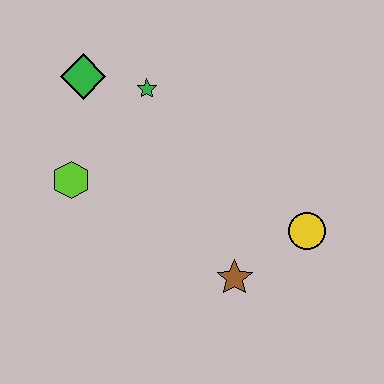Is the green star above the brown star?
Yes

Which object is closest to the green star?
The green diamond is closest to the green star.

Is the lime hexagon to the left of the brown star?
Yes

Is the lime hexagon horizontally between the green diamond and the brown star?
No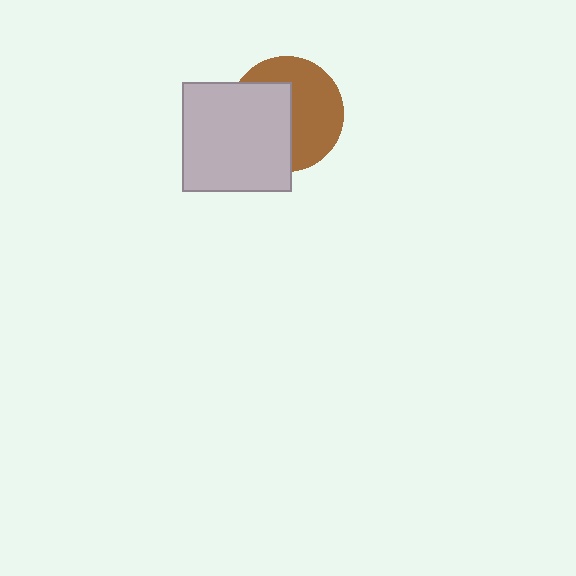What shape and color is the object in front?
The object in front is a light gray square.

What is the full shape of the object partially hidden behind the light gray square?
The partially hidden object is a brown circle.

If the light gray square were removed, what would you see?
You would see the complete brown circle.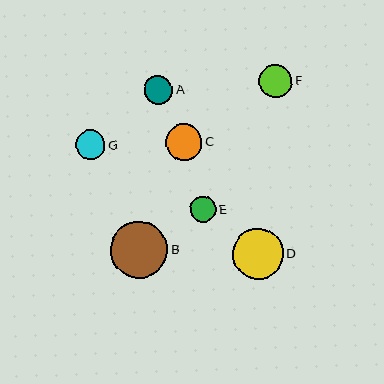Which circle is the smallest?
Circle E is the smallest with a size of approximately 26 pixels.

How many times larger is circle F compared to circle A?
Circle F is approximately 1.2 times the size of circle A.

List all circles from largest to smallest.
From largest to smallest: B, D, C, F, G, A, E.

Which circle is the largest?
Circle B is the largest with a size of approximately 57 pixels.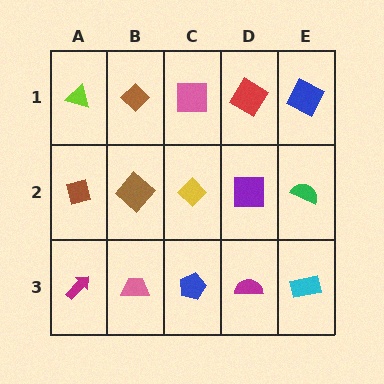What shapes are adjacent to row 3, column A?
A brown diamond (row 2, column A), a pink trapezoid (row 3, column B).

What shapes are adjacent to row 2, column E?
A blue square (row 1, column E), a cyan rectangle (row 3, column E), a purple square (row 2, column D).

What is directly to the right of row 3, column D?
A cyan rectangle.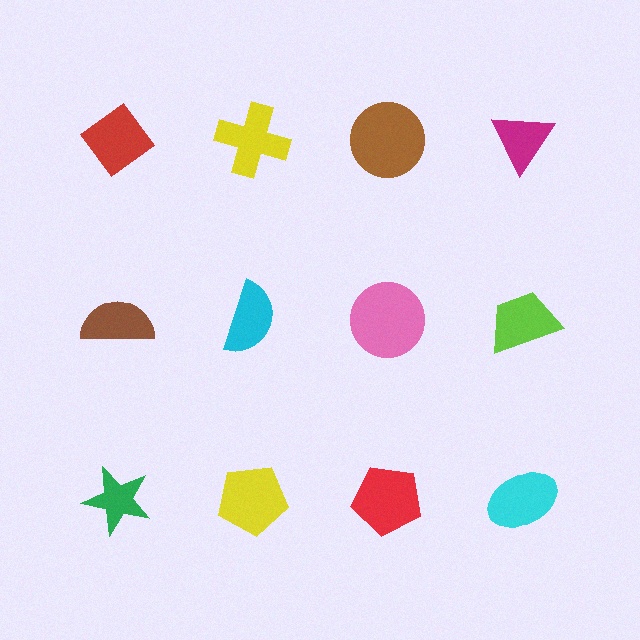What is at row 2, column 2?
A cyan semicircle.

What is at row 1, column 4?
A magenta triangle.